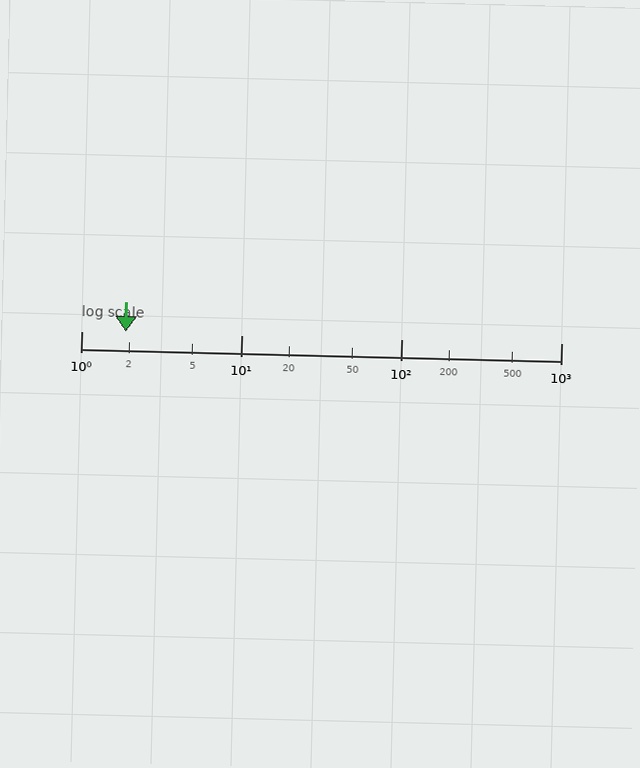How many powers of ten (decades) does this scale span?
The scale spans 3 decades, from 1 to 1000.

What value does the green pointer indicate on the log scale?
The pointer indicates approximately 1.9.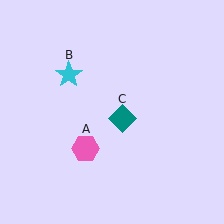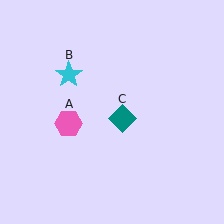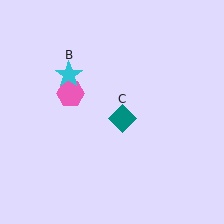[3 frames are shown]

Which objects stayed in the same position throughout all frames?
Cyan star (object B) and teal diamond (object C) remained stationary.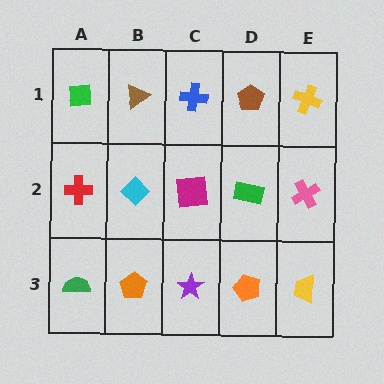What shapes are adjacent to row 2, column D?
A brown pentagon (row 1, column D), an orange pentagon (row 3, column D), a magenta square (row 2, column C), a pink cross (row 2, column E).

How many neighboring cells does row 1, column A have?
2.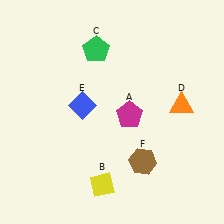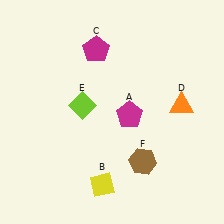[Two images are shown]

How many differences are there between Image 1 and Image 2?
There are 2 differences between the two images.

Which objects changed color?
C changed from green to magenta. E changed from blue to lime.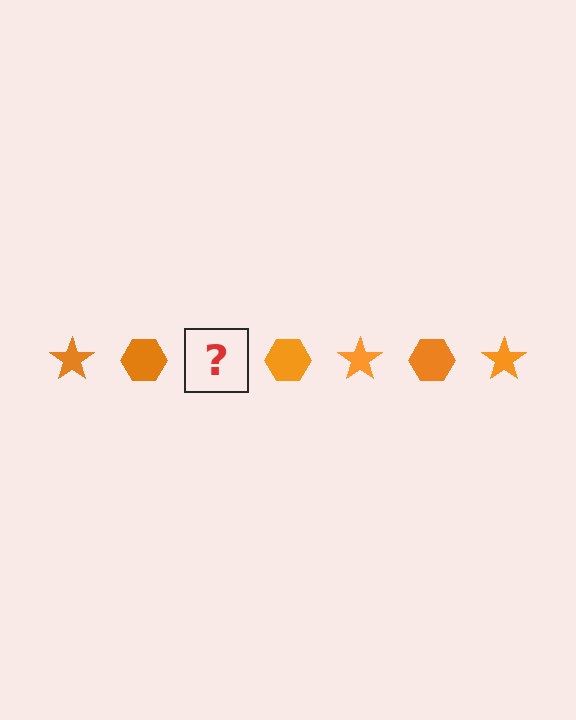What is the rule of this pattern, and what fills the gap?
The rule is that the pattern cycles through star, hexagon shapes in orange. The gap should be filled with an orange star.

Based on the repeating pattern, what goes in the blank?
The blank should be an orange star.